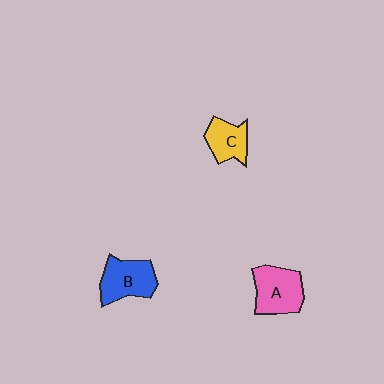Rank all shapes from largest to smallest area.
From largest to smallest: A (pink), B (blue), C (yellow).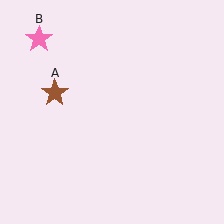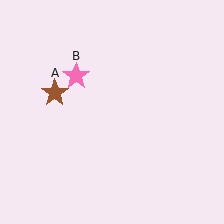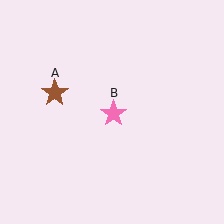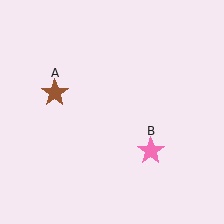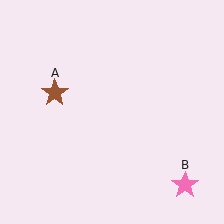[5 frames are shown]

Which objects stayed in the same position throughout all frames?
Brown star (object A) remained stationary.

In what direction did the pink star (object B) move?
The pink star (object B) moved down and to the right.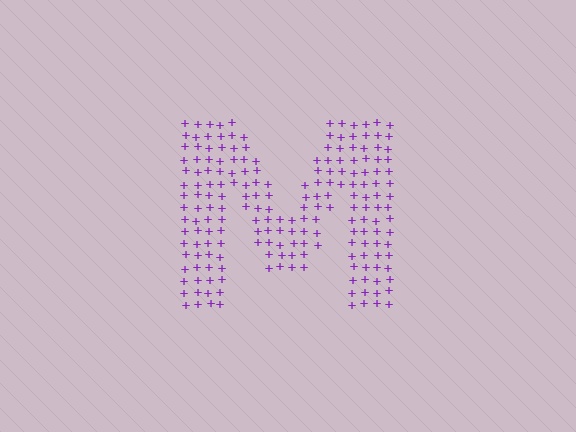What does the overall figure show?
The overall figure shows the letter M.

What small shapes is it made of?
It is made of small plus signs.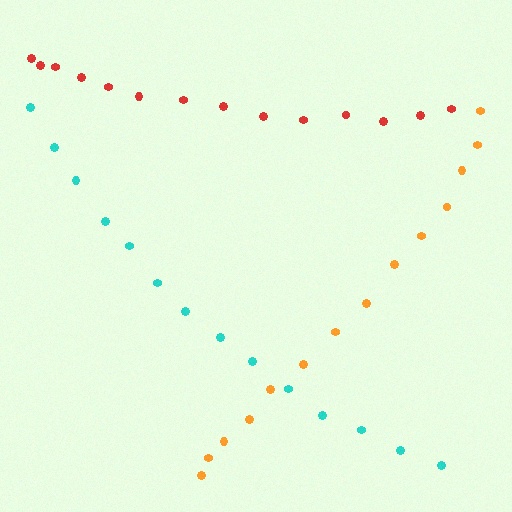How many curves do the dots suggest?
There are 3 distinct paths.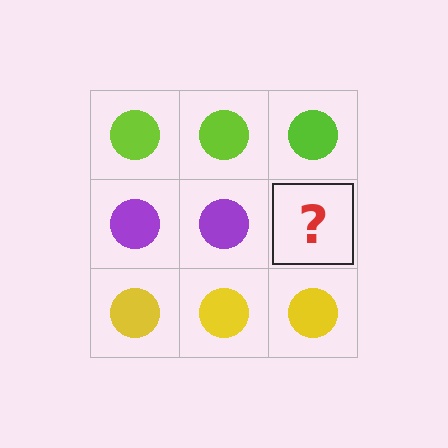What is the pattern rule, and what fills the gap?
The rule is that each row has a consistent color. The gap should be filled with a purple circle.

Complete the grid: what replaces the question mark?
The question mark should be replaced with a purple circle.